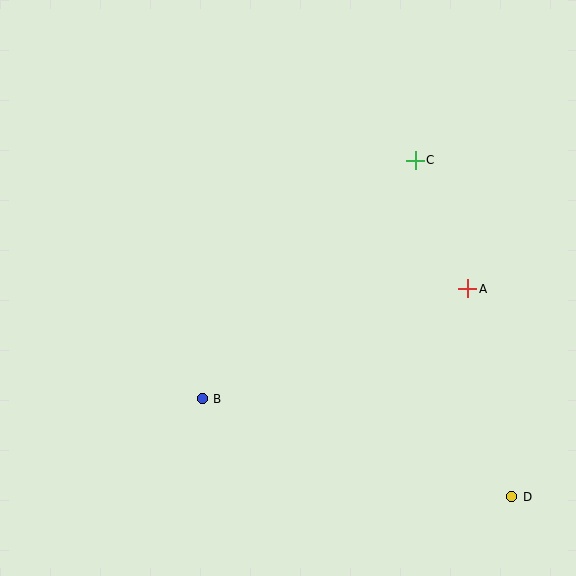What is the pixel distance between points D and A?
The distance between D and A is 212 pixels.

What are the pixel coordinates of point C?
Point C is at (415, 160).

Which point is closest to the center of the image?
Point B at (202, 399) is closest to the center.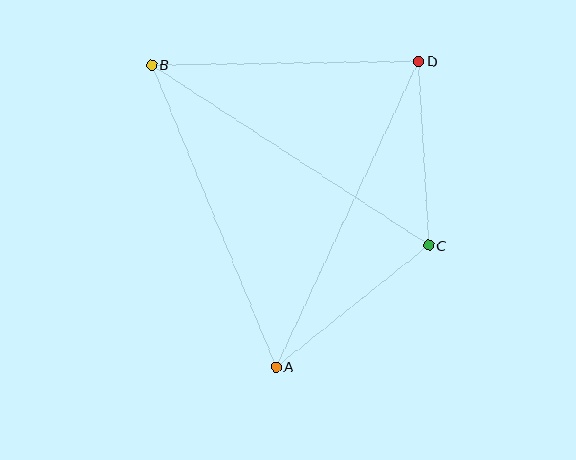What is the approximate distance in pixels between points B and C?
The distance between B and C is approximately 330 pixels.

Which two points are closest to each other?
Points C and D are closest to each other.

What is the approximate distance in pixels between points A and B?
The distance between A and B is approximately 327 pixels.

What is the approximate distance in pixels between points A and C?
The distance between A and C is approximately 195 pixels.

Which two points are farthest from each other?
Points A and D are farthest from each other.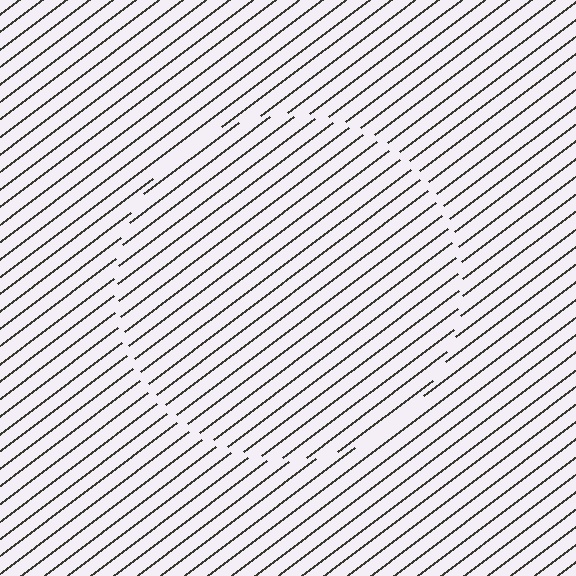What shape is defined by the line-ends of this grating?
An illusory circle. The interior of the shape contains the same grating, shifted by half a period — the contour is defined by the phase discontinuity where line-ends from the inner and outer gratings abut.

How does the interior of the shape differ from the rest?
The interior of the shape contains the same grating, shifted by half a period — the contour is defined by the phase discontinuity where line-ends from the inner and outer gratings abut.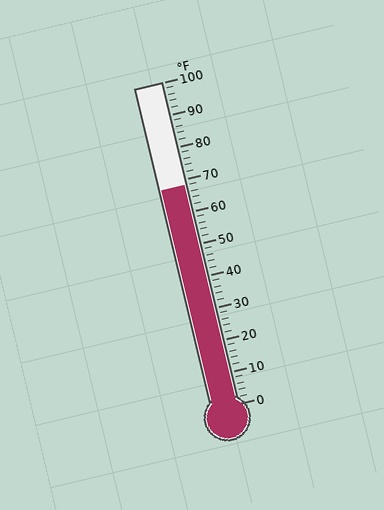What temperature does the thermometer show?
The thermometer shows approximately 68°F.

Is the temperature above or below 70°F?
The temperature is below 70°F.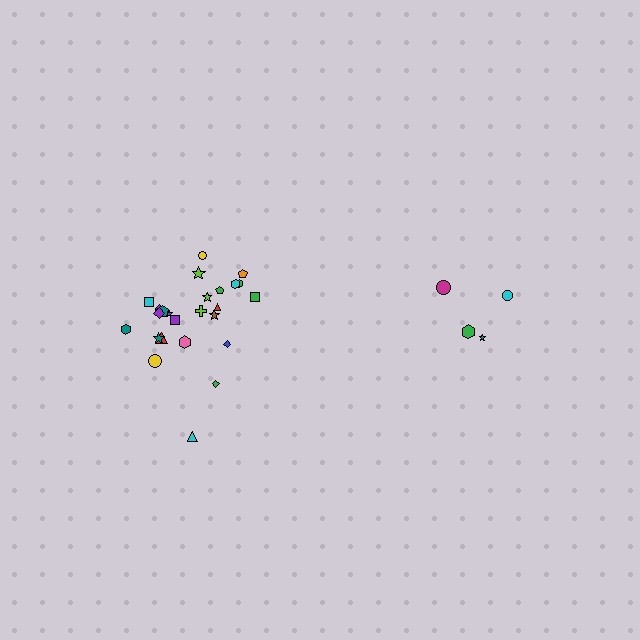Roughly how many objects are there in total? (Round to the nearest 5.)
Roughly 30 objects in total.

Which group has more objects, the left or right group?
The left group.